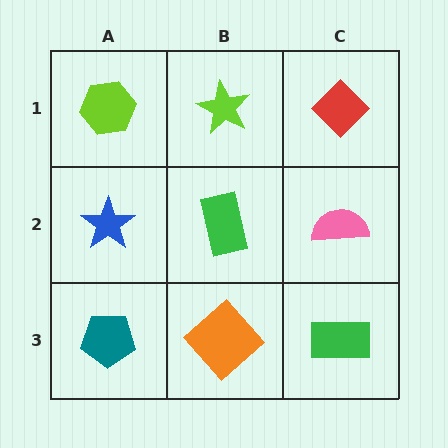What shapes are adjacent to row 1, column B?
A green rectangle (row 2, column B), a lime hexagon (row 1, column A), a red diamond (row 1, column C).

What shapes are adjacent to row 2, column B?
A lime star (row 1, column B), an orange diamond (row 3, column B), a blue star (row 2, column A), a pink semicircle (row 2, column C).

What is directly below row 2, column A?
A teal pentagon.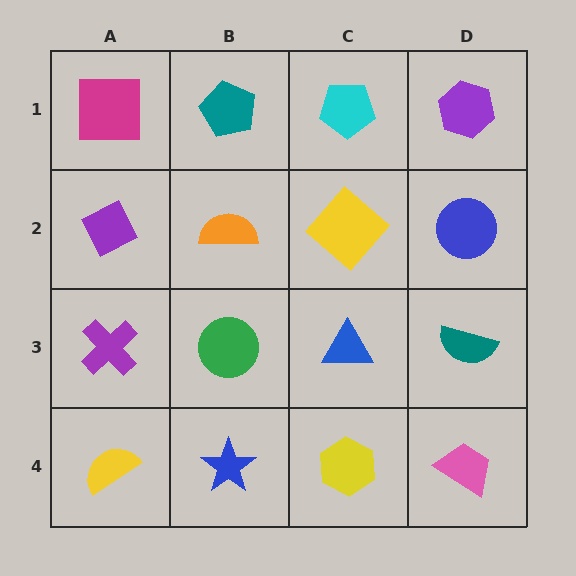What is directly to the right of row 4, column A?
A blue star.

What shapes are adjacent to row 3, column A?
A purple diamond (row 2, column A), a yellow semicircle (row 4, column A), a green circle (row 3, column B).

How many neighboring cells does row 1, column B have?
3.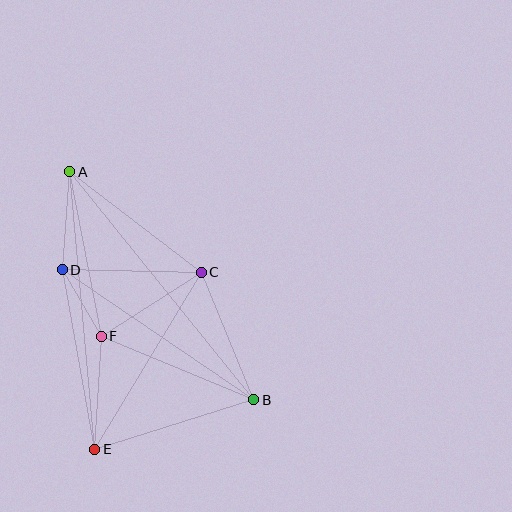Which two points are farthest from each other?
Points A and B are farthest from each other.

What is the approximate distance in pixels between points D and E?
The distance between D and E is approximately 182 pixels.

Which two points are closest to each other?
Points D and F are closest to each other.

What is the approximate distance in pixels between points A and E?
The distance between A and E is approximately 279 pixels.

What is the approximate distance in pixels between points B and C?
The distance between B and C is approximately 138 pixels.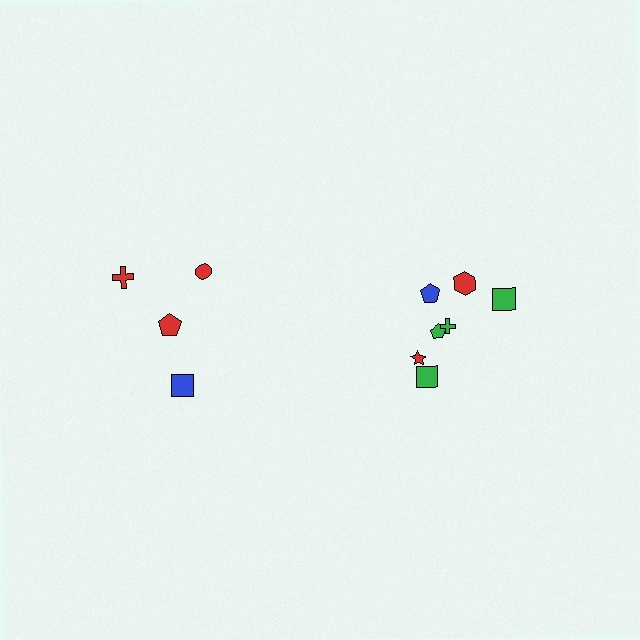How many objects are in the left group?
There are 4 objects.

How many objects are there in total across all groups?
There are 11 objects.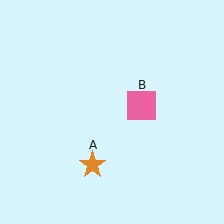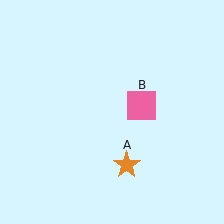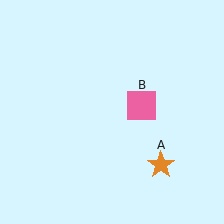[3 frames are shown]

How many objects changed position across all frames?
1 object changed position: orange star (object A).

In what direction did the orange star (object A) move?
The orange star (object A) moved right.